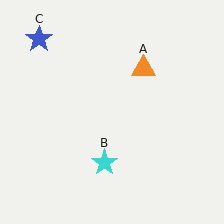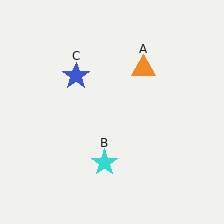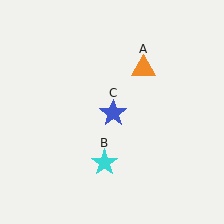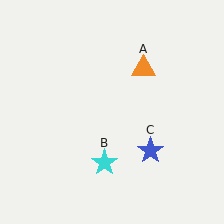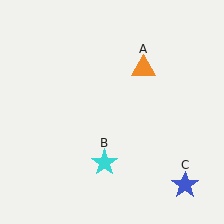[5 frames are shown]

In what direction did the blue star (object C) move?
The blue star (object C) moved down and to the right.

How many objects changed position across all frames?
1 object changed position: blue star (object C).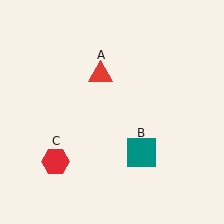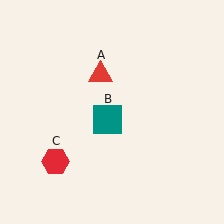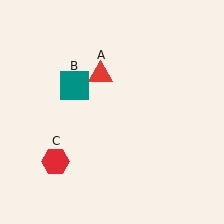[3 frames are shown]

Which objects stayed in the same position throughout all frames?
Red triangle (object A) and red hexagon (object C) remained stationary.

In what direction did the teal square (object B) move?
The teal square (object B) moved up and to the left.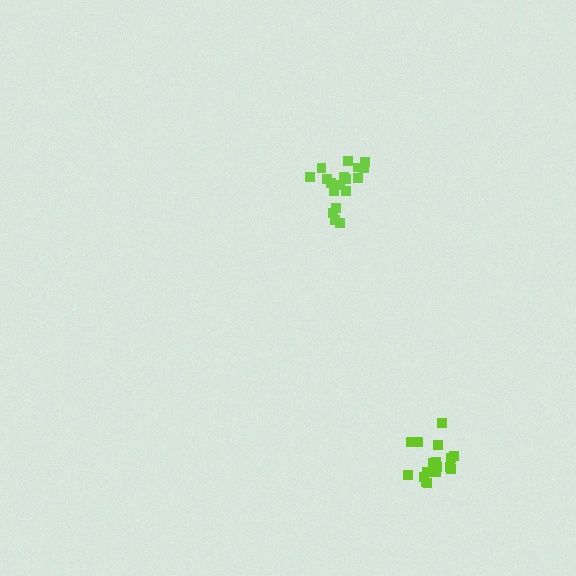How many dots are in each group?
Group 1: 18 dots, Group 2: 18 dots (36 total).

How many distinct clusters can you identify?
There are 2 distinct clusters.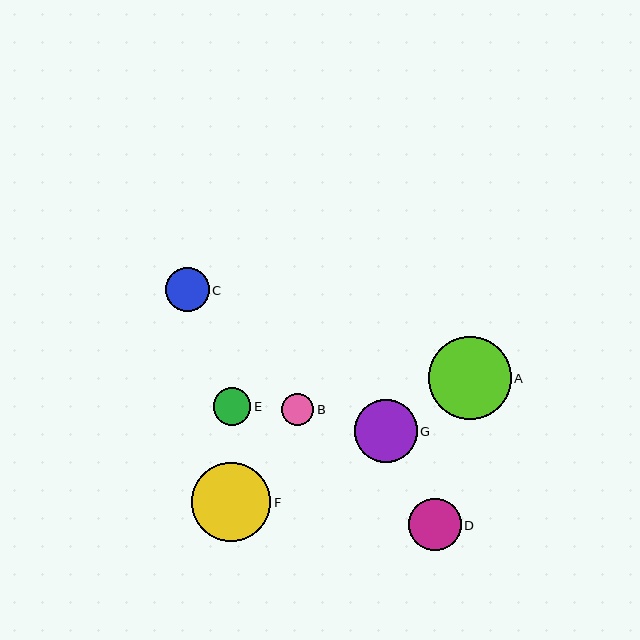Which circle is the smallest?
Circle B is the smallest with a size of approximately 32 pixels.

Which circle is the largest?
Circle A is the largest with a size of approximately 83 pixels.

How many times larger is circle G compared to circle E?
Circle G is approximately 1.7 times the size of circle E.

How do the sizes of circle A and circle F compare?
Circle A and circle F are approximately the same size.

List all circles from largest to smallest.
From largest to smallest: A, F, G, D, C, E, B.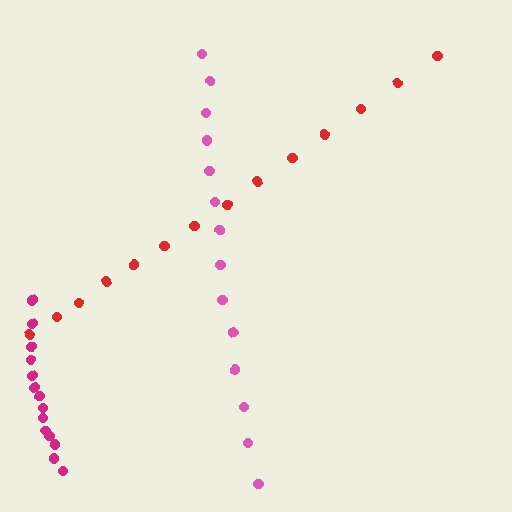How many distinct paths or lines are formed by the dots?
There are 3 distinct paths.